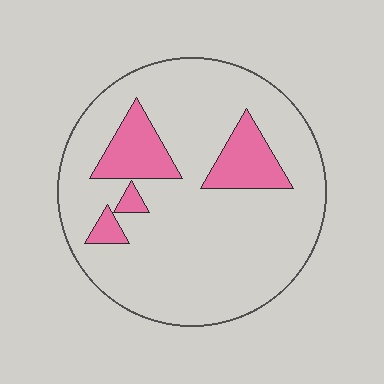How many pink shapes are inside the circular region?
4.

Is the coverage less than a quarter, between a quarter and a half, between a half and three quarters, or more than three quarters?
Less than a quarter.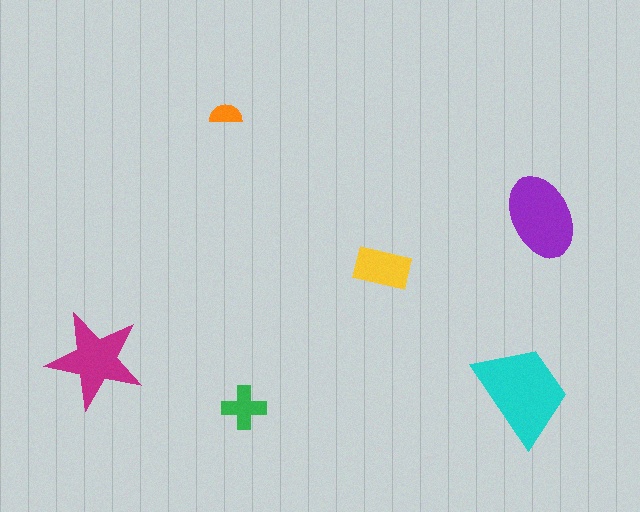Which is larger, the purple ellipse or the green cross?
The purple ellipse.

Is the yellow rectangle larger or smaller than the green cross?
Larger.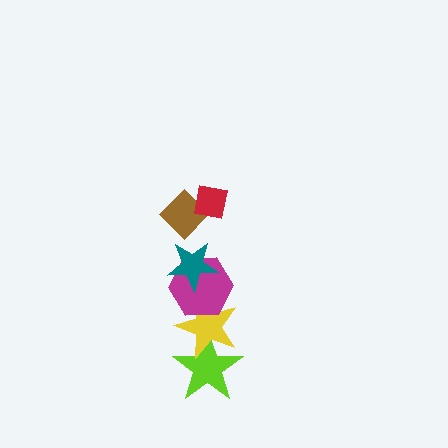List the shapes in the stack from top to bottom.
From top to bottom: the red square, the brown diamond, the teal star, the magenta hexagon, the yellow star, the lime star.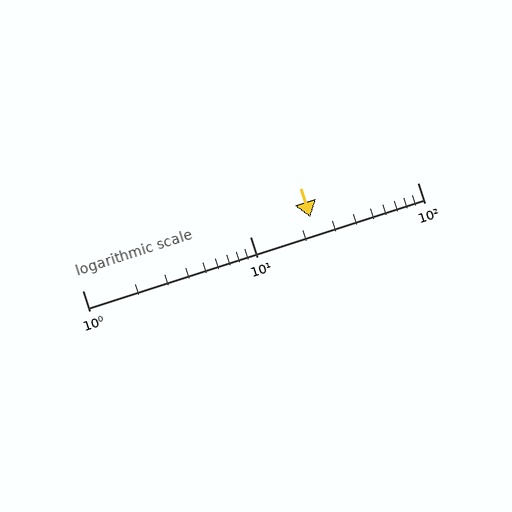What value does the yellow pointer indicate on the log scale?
The pointer indicates approximately 23.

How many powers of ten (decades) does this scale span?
The scale spans 2 decades, from 1 to 100.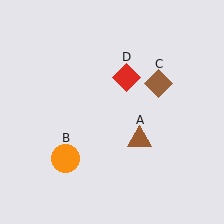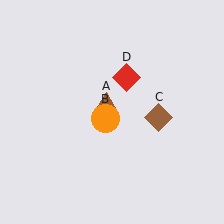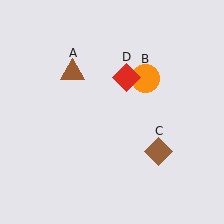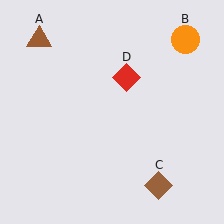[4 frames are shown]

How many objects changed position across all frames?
3 objects changed position: brown triangle (object A), orange circle (object B), brown diamond (object C).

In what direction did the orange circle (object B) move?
The orange circle (object B) moved up and to the right.